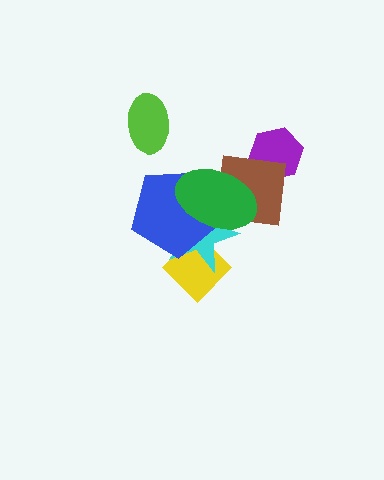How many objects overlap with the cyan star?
4 objects overlap with the cyan star.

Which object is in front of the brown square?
The green ellipse is in front of the brown square.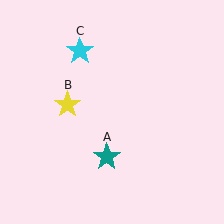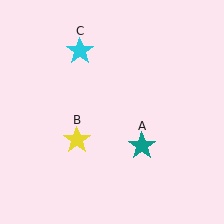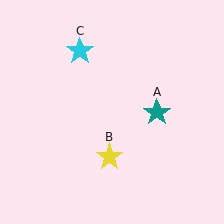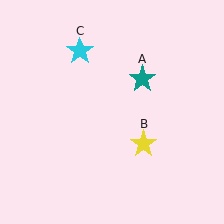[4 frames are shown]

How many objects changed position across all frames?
2 objects changed position: teal star (object A), yellow star (object B).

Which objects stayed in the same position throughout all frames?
Cyan star (object C) remained stationary.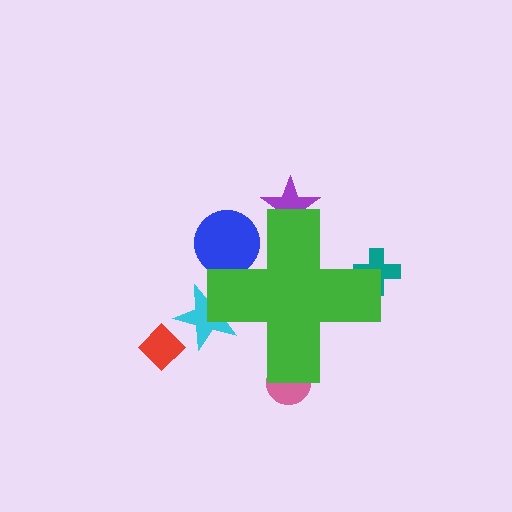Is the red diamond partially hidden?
No, the red diamond is fully visible.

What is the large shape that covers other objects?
A green cross.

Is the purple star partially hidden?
Yes, the purple star is partially hidden behind the green cross.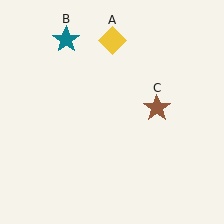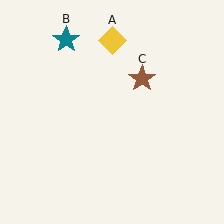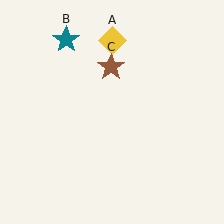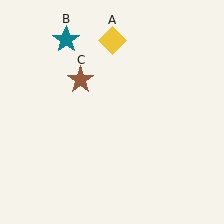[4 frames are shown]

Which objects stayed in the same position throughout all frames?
Yellow diamond (object A) and teal star (object B) remained stationary.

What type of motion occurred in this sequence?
The brown star (object C) rotated counterclockwise around the center of the scene.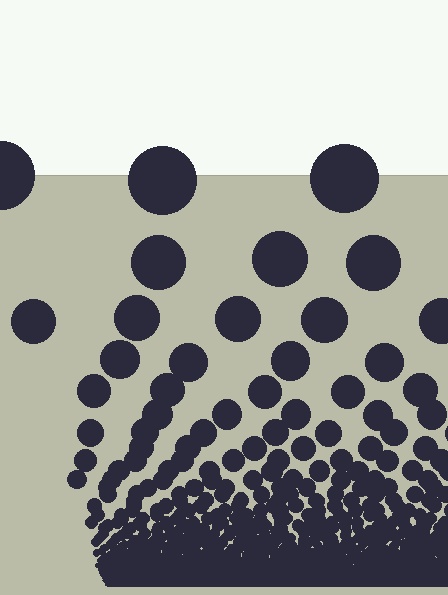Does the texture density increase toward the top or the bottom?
Density increases toward the bottom.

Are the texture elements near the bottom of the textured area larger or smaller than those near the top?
Smaller. The gradient is inverted — elements near the bottom are smaller and denser.